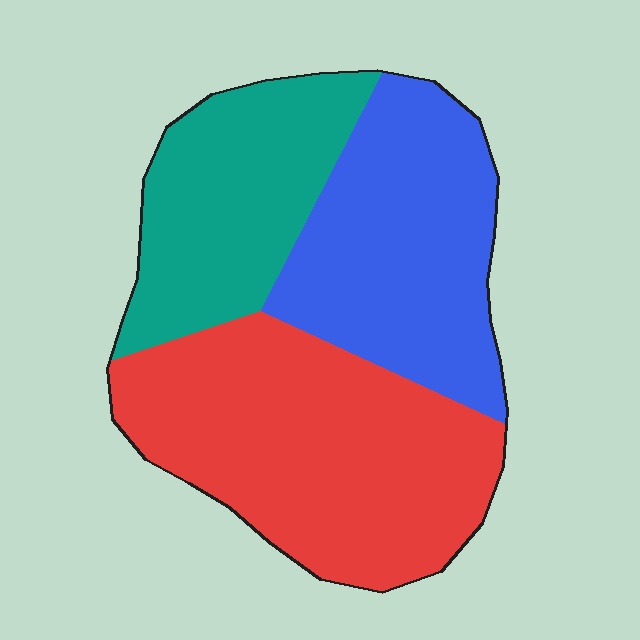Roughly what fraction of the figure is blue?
Blue covers about 30% of the figure.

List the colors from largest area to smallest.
From largest to smallest: red, blue, teal.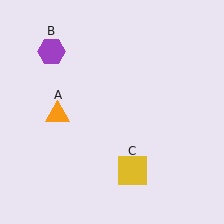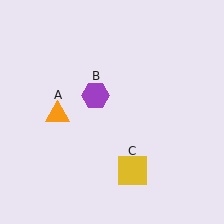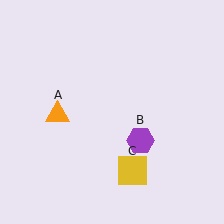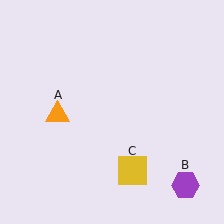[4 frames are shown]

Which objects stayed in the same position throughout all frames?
Orange triangle (object A) and yellow square (object C) remained stationary.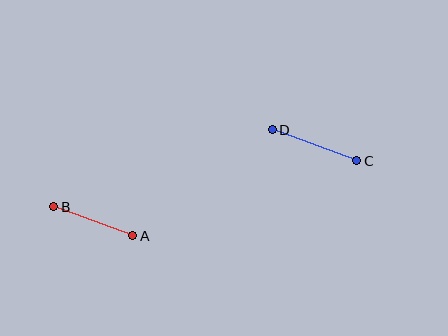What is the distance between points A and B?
The distance is approximately 85 pixels.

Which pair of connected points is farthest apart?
Points C and D are farthest apart.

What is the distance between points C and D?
The distance is approximately 90 pixels.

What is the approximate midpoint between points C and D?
The midpoint is at approximately (314, 145) pixels.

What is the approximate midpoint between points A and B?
The midpoint is at approximately (93, 221) pixels.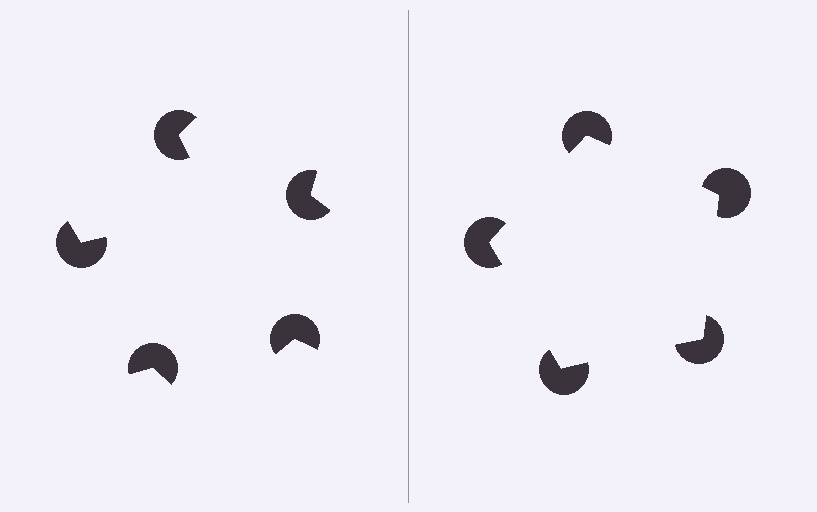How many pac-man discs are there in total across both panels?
10 — 5 on each side.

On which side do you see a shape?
An illusory pentagon appears on the right side. On the left side the wedge cuts are rotated, so no coherent shape forms.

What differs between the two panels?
The pac-man discs are positioned identically on both sides; only the wedge orientations differ. On the right they align to a pentagon; on the left they are misaligned.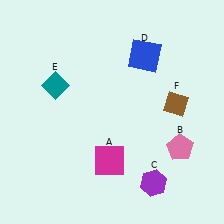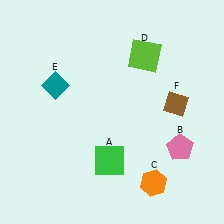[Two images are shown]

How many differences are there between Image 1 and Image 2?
There are 3 differences between the two images.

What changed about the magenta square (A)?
In Image 1, A is magenta. In Image 2, it changed to green.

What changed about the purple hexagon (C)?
In Image 1, C is purple. In Image 2, it changed to orange.